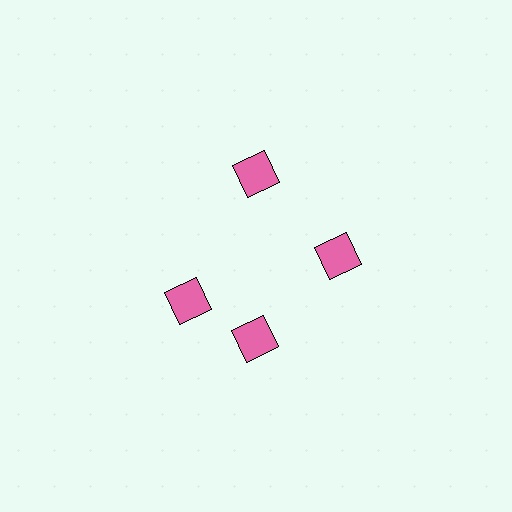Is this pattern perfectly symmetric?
No. The 4 pink squares are arranged in a ring, but one element near the 9 o'clock position is rotated out of alignment along the ring, breaking the 4-fold rotational symmetry.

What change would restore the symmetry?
The symmetry would be restored by rotating it back into even spacing with its neighbors so that all 4 squares sit at equal angles and equal distance from the center.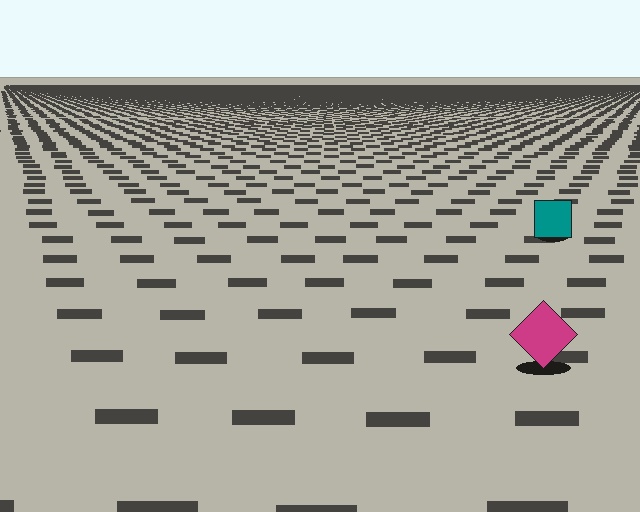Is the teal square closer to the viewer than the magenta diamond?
No. The magenta diamond is closer — you can tell from the texture gradient: the ground texture is coarser near it.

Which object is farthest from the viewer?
The teal square is farthest from the viewer. It appears smaller and the ground texture around it is denser.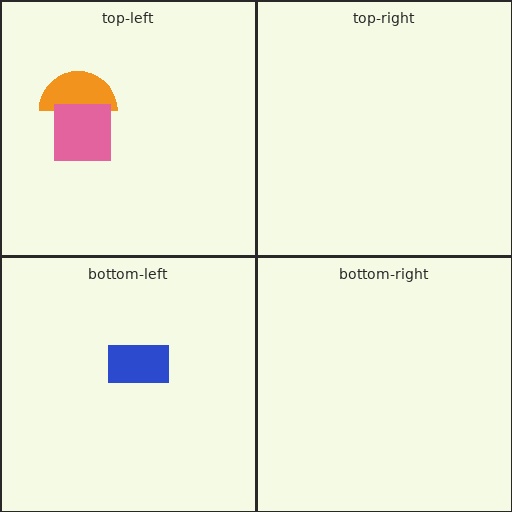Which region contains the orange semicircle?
The top-left region.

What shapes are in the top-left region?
The orange semicircle, the pink square.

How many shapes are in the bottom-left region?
1.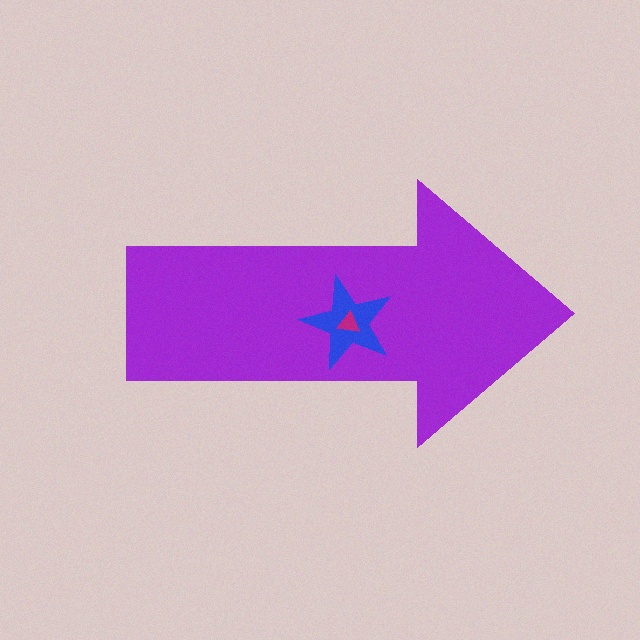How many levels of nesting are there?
3.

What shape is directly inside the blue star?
The magenta triangle.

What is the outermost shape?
The purple arrow.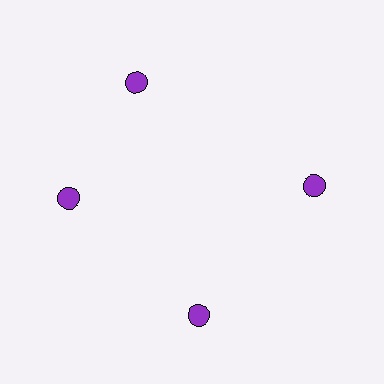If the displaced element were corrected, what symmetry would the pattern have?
It would have 4-fold rotational symmetry — the pattern would map onto itself every 90 degrees.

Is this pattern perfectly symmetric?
No. The 4 purple circles are arranged in a ring, but one element near the 12 o'clock position is rotated out of alignment along the ring, breaking the 4-fold rotational symmetry.